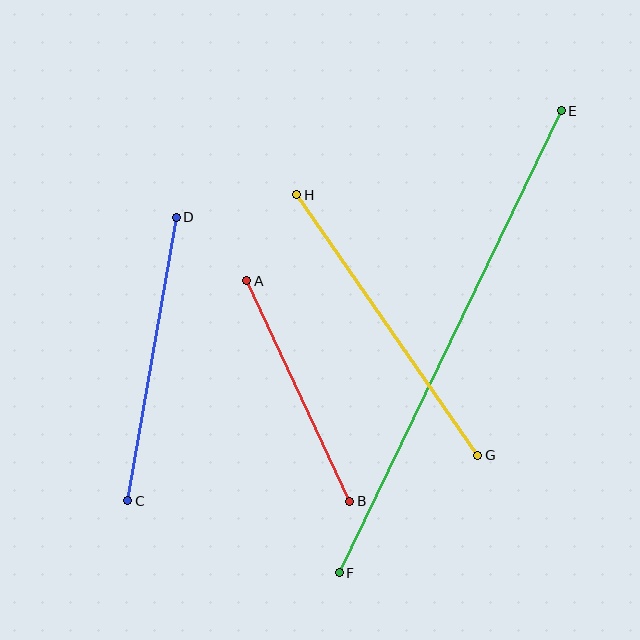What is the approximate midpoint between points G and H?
The midpoint is at approximately (387, 325) pixels.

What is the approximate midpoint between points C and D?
The midpoint is at approximately (152, 359) pixels.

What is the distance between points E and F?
The distance is approximately 513 pixels.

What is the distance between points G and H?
The distance is approximately 317 pixels.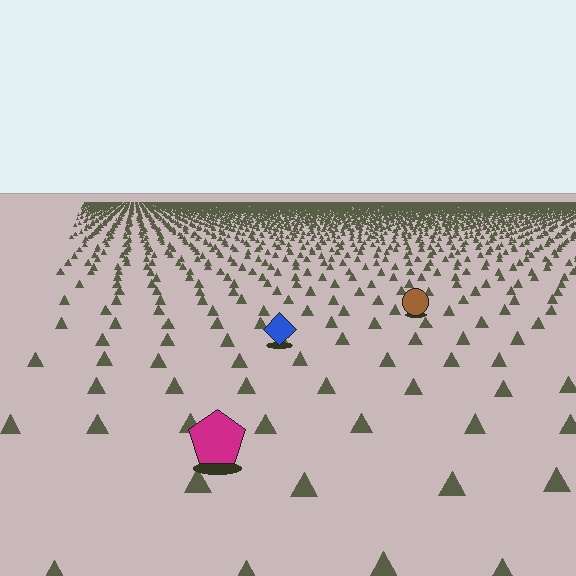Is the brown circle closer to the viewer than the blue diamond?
No. The blue diamond is closer — you can tell from the texture gradient: the ground texture is coarser near it.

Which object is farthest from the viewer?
The brown circle is farthest from the viewer. It appears smaller and the ground texture around it is denser.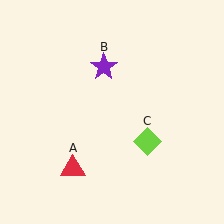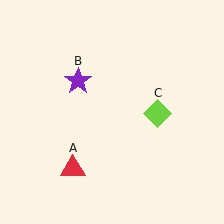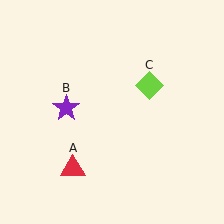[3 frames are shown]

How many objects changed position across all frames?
2 objects changed position: purple star (object B), lime diamond (object C).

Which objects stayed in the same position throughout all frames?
Red triangle (object A) remained stationary.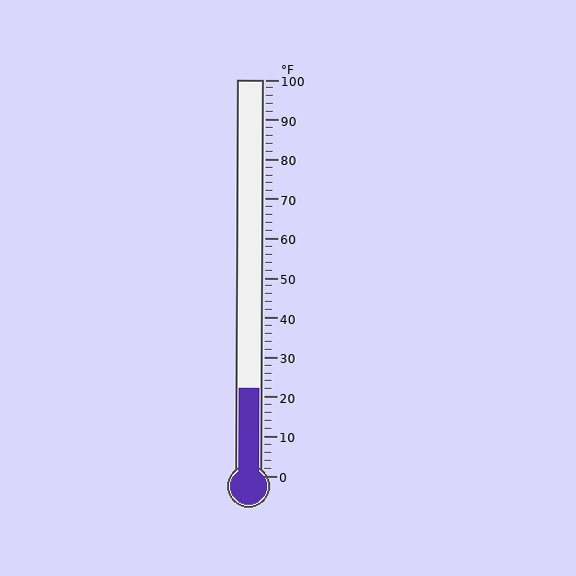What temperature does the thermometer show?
The thermometer shows approximately 22°F.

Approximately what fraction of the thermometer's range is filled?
The thermometer is filled to approximately 20% of its range.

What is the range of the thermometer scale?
The thermometer scale ranges from 0°F to 100°F.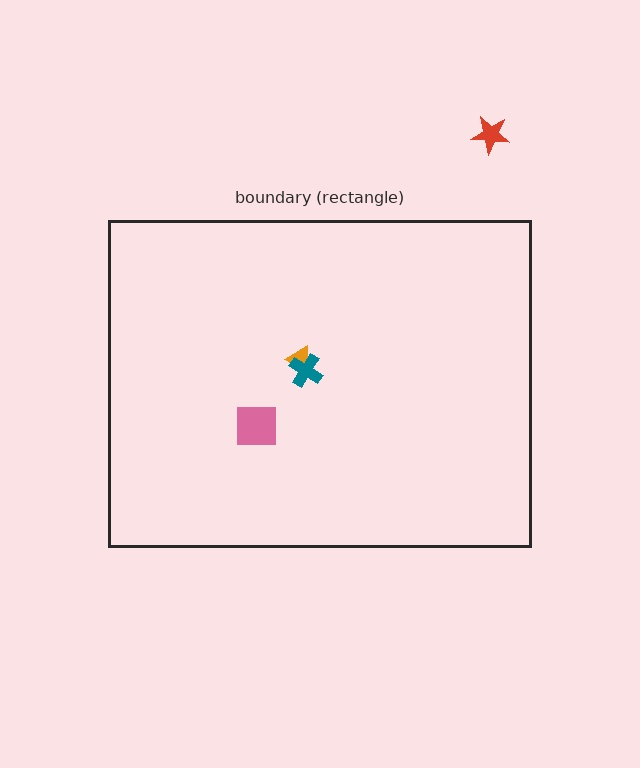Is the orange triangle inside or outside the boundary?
Inside.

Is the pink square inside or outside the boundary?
Inside.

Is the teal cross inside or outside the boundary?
Inside.